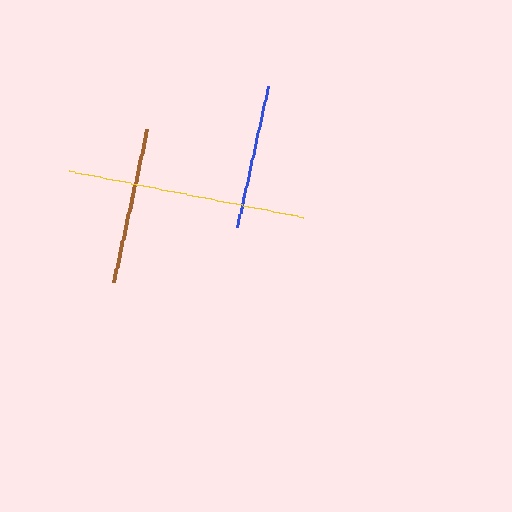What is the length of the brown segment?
The brown segment is approximately 156 pixels long.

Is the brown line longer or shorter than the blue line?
The brown line is longer than the blue line.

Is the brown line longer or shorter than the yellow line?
The yellow line is longer than the brown line.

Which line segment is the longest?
The yellow line is the longest at approximately 239 pixels.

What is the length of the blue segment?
The blue segment is approximately 145 pixels long.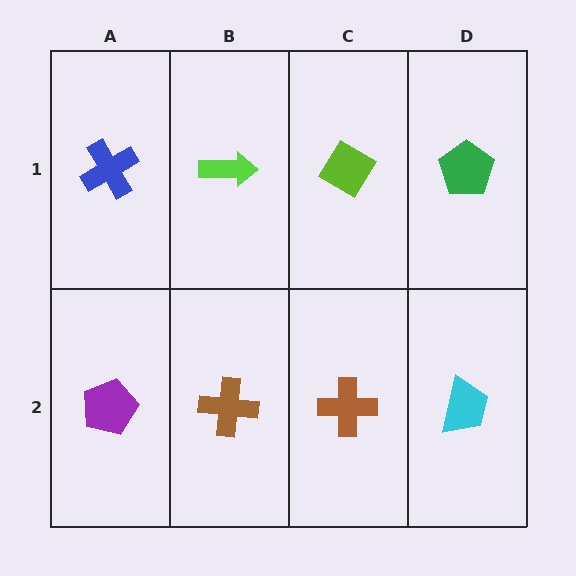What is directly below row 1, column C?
A brown cross.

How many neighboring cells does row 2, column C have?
3.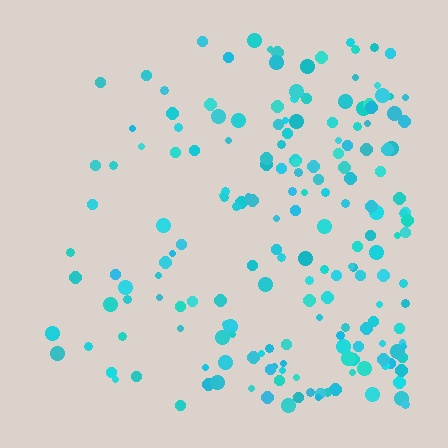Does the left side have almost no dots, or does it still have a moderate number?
Still a moderate number, just noticeably fewer than the right.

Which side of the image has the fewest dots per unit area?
The left.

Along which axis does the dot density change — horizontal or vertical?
Horizontal.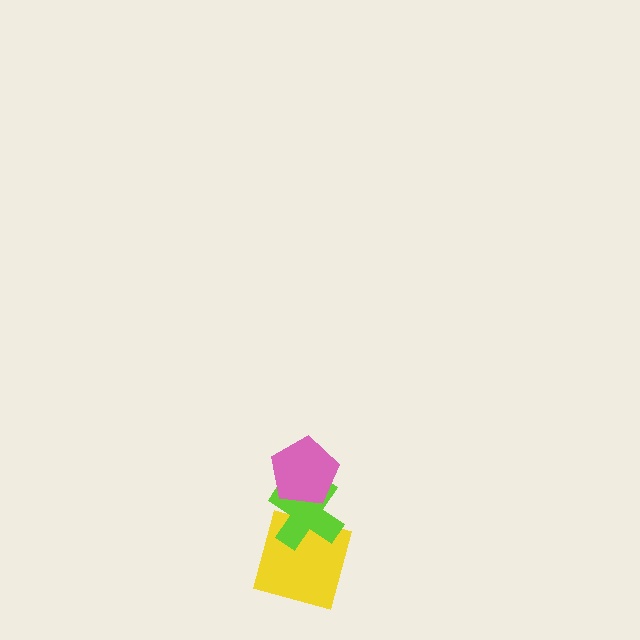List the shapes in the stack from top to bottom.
From top to bottom: the pink pentagon, the lime cross, the yellow square.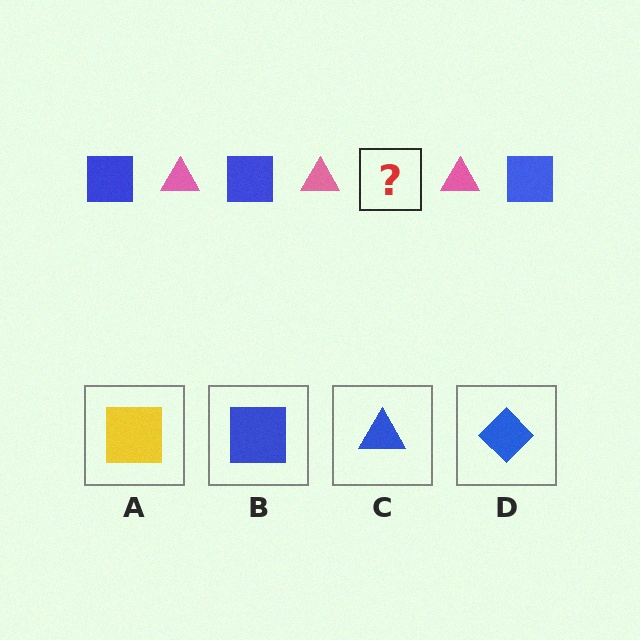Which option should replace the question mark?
Option B.